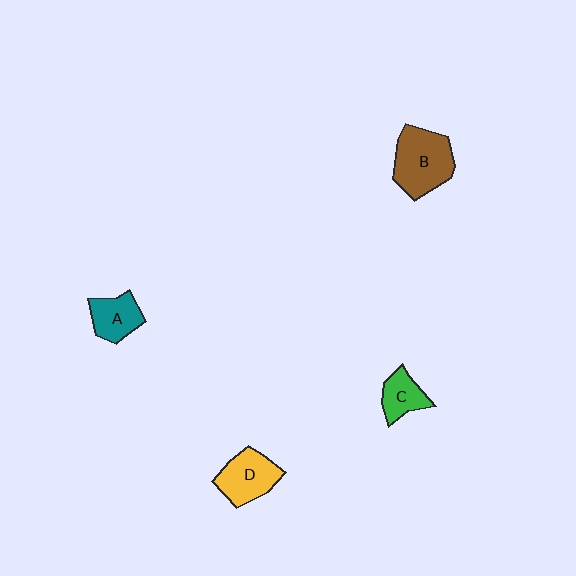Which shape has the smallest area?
Shape C (green).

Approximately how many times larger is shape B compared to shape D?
Approximately 1.3 times.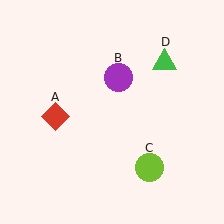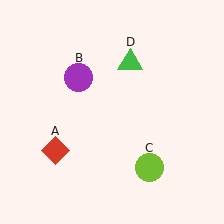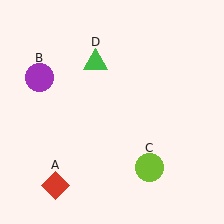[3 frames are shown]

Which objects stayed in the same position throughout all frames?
Lime circle (object C) remained stationary.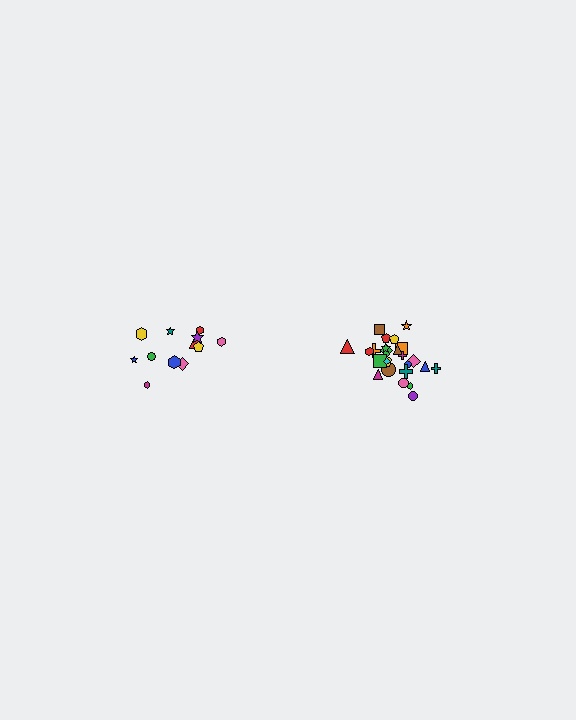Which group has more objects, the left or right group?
The right group.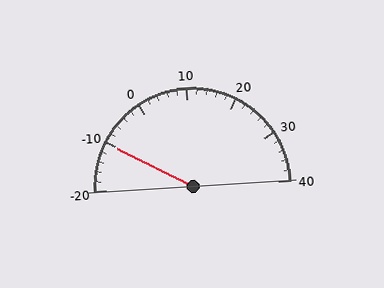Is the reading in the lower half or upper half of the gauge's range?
The reading is in the lower half of the range (-20 to 40).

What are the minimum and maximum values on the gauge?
The gauge ranges from -20 to 40.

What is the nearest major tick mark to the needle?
The nearest major tick mark is -10.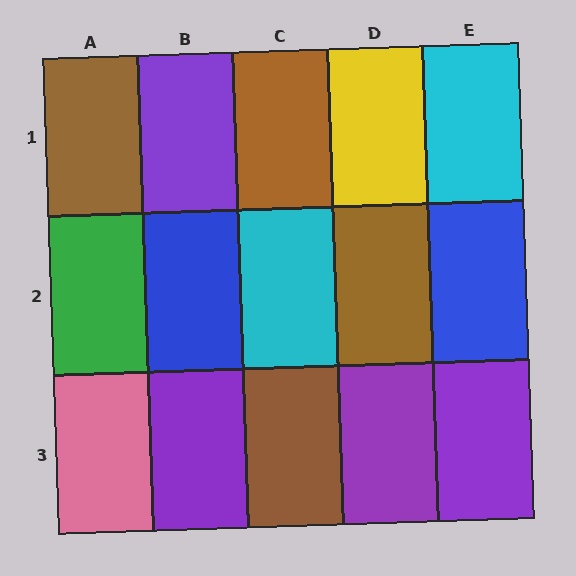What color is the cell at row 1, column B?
Purple.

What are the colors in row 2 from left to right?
Green, blue, cyan, brown, blue.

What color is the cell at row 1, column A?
Brown.